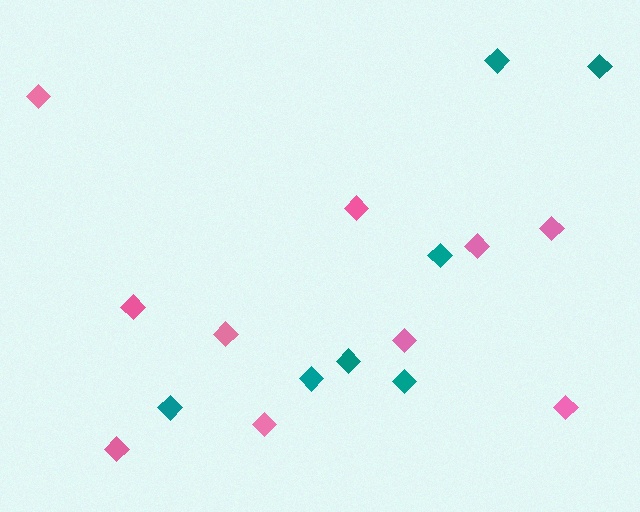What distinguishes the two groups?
There are 2 groups: one group of pink diamonds (10) and one group of teal diamonds (7).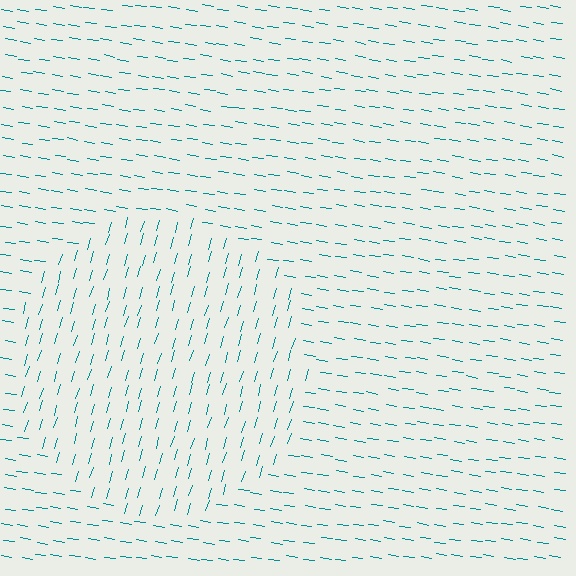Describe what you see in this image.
The image is filled with small teal line segments. A circle region in the image has lines oriented differently from the surrounding lines, creating a visible texture boundary.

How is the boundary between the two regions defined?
The boundary is defined purely by a change in line orientation (approximately 82 degrees difference). All lines are the same color and thickness.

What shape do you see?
I see a circle.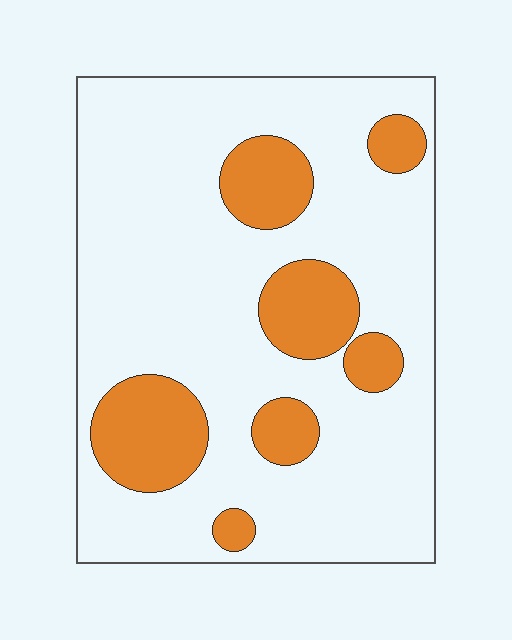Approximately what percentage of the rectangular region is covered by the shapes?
Approximately 20%.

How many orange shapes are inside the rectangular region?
7.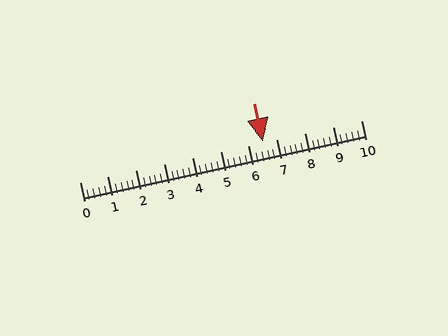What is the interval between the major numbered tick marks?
The major tick marks are spaced 1 units apart.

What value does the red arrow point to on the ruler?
The red arrow points to approximately 6.5.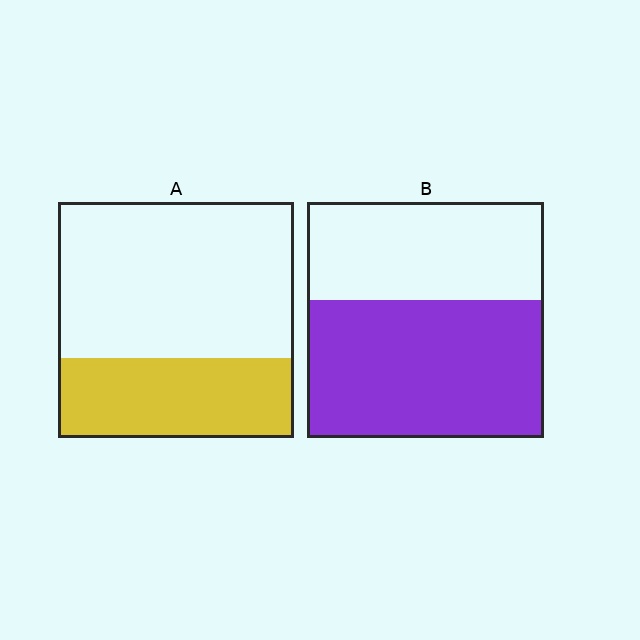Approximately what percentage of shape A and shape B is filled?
A is approximately 35% and B is approximately 60%.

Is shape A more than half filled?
No.